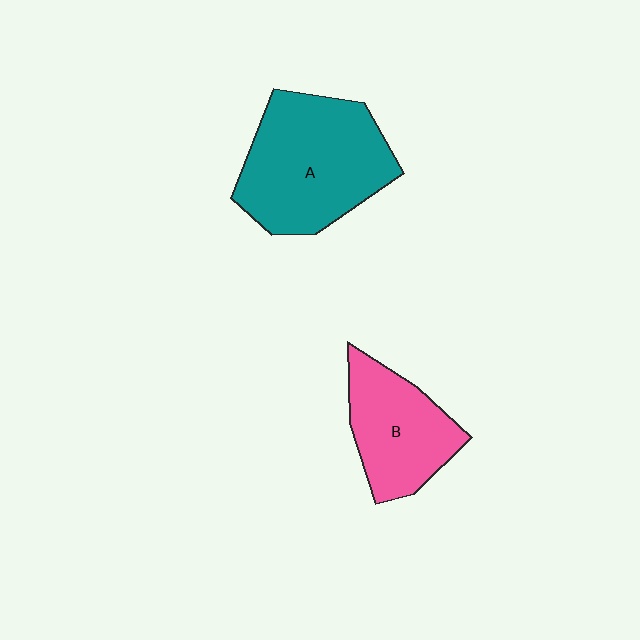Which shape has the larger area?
Shape A (teal).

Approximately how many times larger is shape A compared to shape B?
Approximately 1.5 times.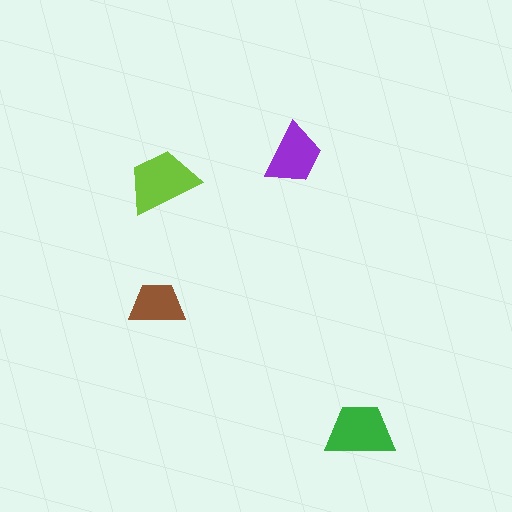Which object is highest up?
The purple trapezoid is topmost.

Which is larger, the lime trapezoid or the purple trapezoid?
The lime one.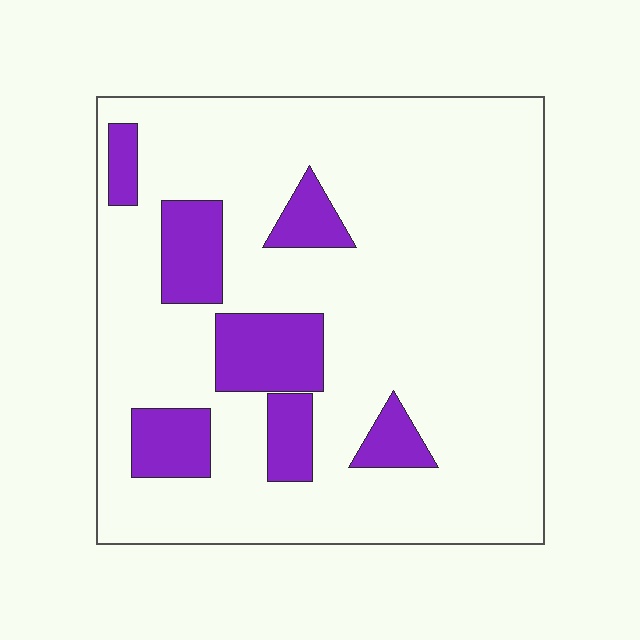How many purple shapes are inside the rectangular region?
7.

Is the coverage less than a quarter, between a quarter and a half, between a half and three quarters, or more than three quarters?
Less than a quarter.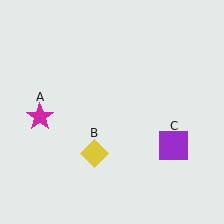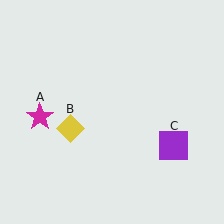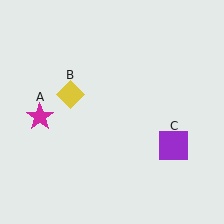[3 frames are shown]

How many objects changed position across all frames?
1 object changed position: yellow diamond (object B).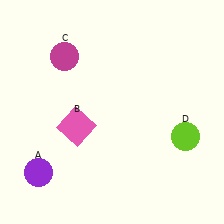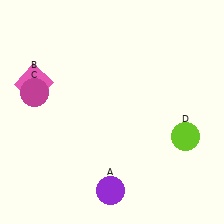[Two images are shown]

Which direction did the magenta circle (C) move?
The magenta circle (C) moved down.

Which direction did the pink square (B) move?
The pink square (B) moved up.